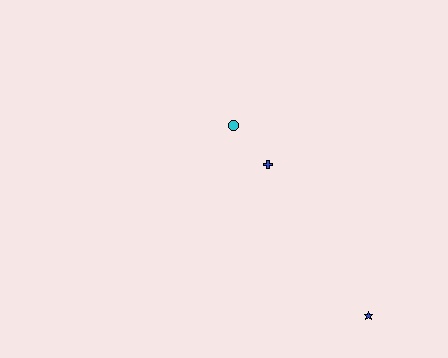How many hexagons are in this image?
There are no hexagons.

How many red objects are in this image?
There are no red objects.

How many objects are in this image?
There are 3 objects.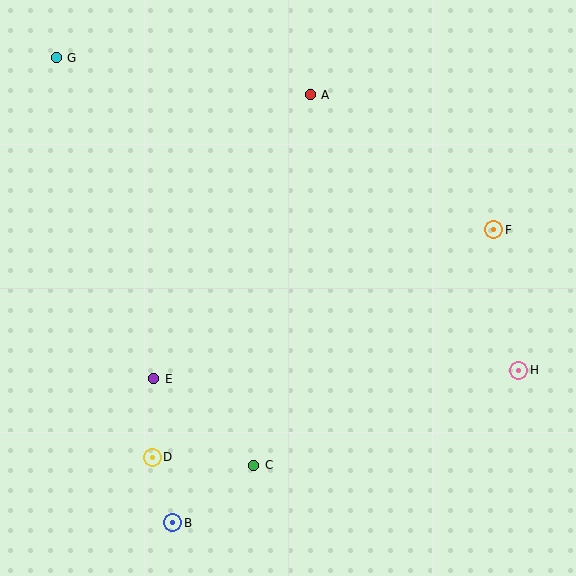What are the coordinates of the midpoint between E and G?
The midpoint between E and G is at (105, 218).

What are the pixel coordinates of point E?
Point E is at (154, 379).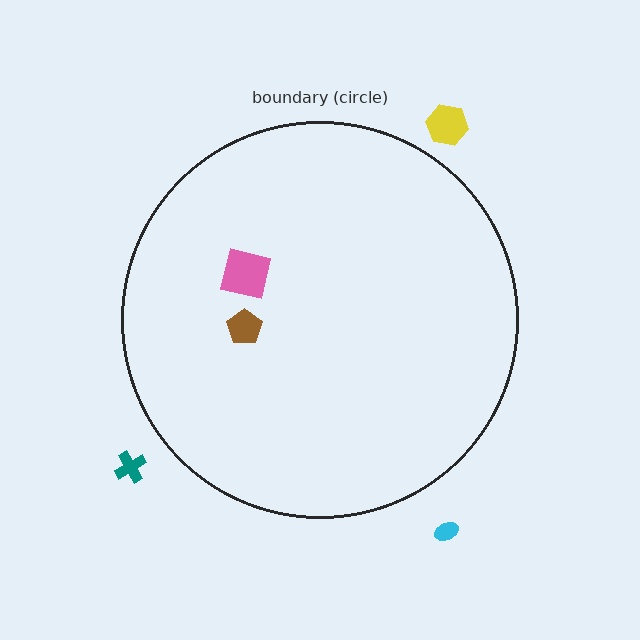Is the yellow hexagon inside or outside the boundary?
Outside.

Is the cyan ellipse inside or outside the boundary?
Outside.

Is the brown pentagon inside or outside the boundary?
Inside.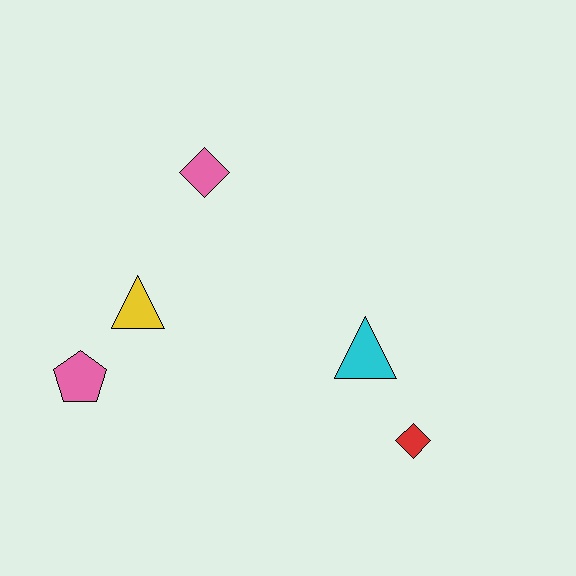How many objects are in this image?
There are 5 objects.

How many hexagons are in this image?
There are no hexagons.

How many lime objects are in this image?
There are no lime objects.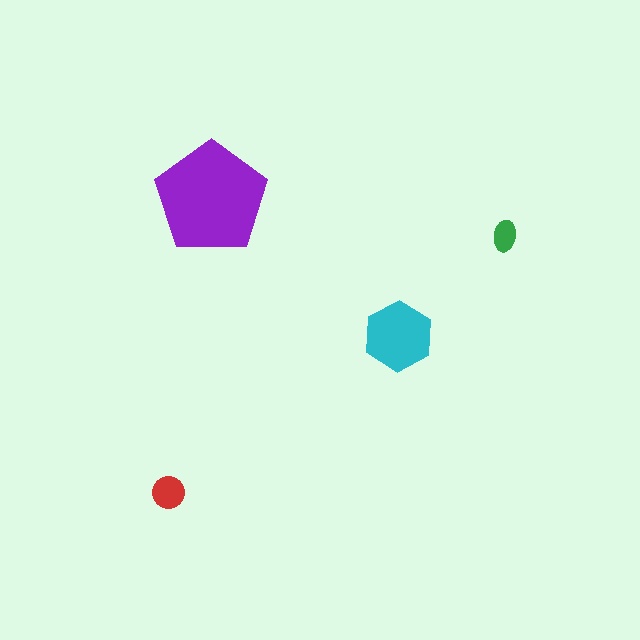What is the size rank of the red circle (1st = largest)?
3rd.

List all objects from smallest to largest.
The green ellipse, the red circle, the cyan hexagon, the purple pentagon.